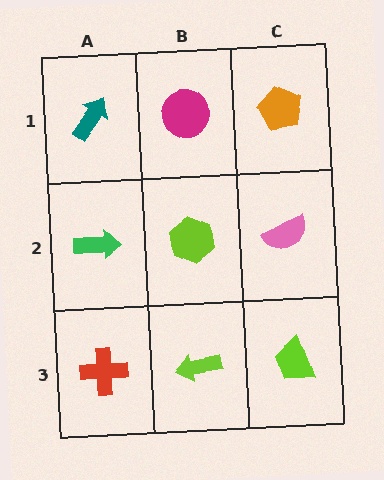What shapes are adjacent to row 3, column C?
A pink semicircle (row 2, column C), a lime arrow (row 3, column B).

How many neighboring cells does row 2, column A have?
3.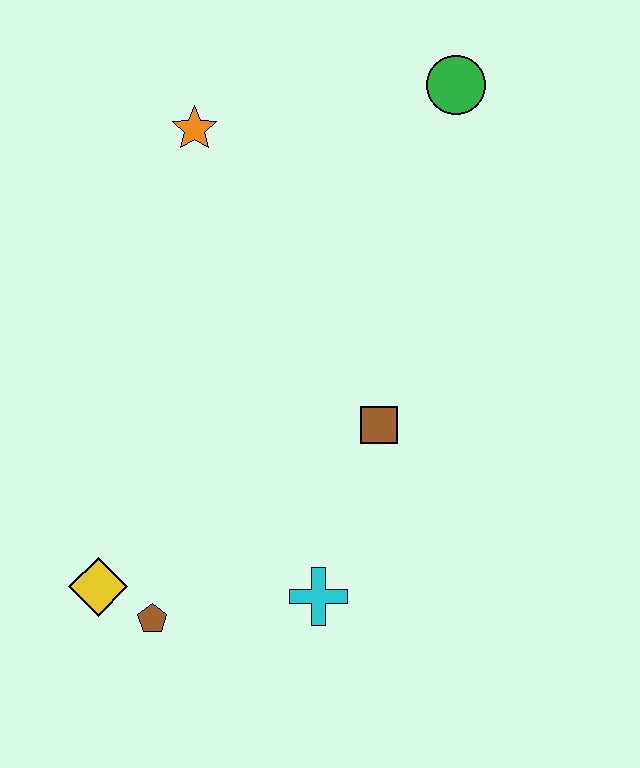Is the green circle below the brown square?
No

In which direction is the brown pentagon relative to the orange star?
The brown pentagon is below the orange star.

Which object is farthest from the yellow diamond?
The green circle is farthest from the yellow diamond.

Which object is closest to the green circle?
The orange star is closest to the green circle.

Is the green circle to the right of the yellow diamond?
Yes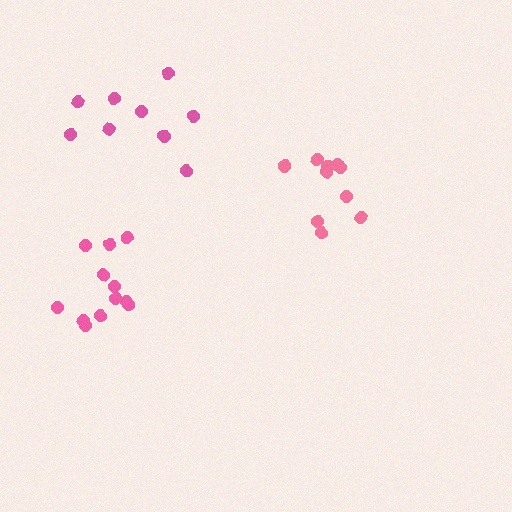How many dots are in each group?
Group 1: 12 dots, Group 2: 10 dots, Group 3: 9 dots (31 total).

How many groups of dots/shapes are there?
There are 3 groups.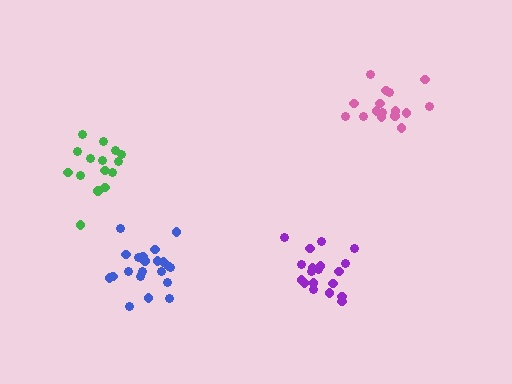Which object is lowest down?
The purple cluster is bottommost.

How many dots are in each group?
Group 1: 16 dots, Group 2: 21 dots, Group 3: 15 dots, Group 4: 19 dots (71 total).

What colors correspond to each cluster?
The clusters are colored: pink, blue, green, purple.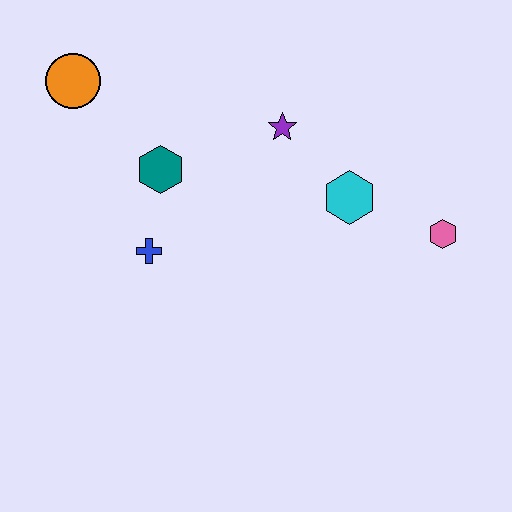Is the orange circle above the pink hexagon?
Yes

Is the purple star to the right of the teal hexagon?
Yes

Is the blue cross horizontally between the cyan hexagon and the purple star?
No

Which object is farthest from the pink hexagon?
The orange circle is farthest from the pink hexagon.